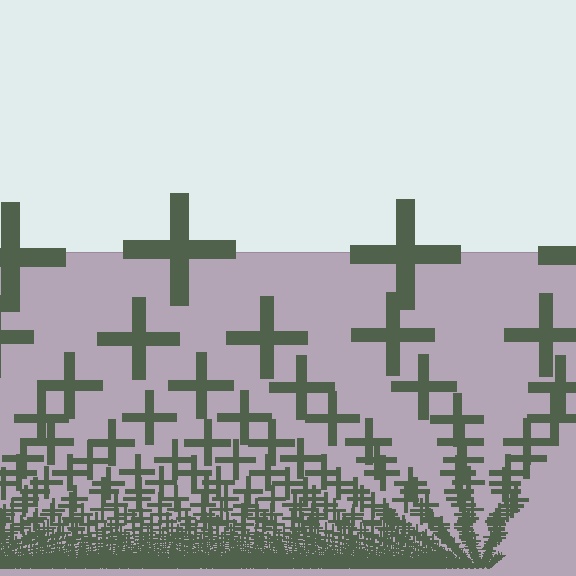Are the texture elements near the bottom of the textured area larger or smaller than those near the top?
Smaller. The gradient is inverted — elements near the bottom are smaller and denser.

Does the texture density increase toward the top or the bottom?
Density increases toward the bottom.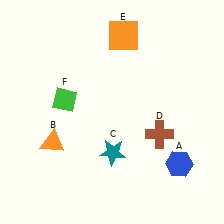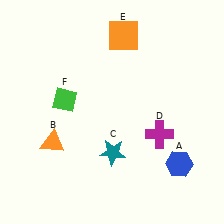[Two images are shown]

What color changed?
The cross (D) changed from brown in Image 1 to magenta in Image 2.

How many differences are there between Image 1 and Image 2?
There is 1 difference between the two images.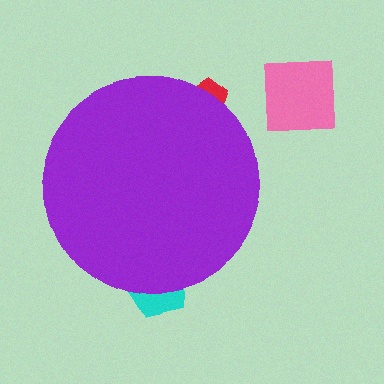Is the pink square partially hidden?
No, the pink square is fully visible.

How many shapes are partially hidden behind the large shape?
2 shapes are partially hidden.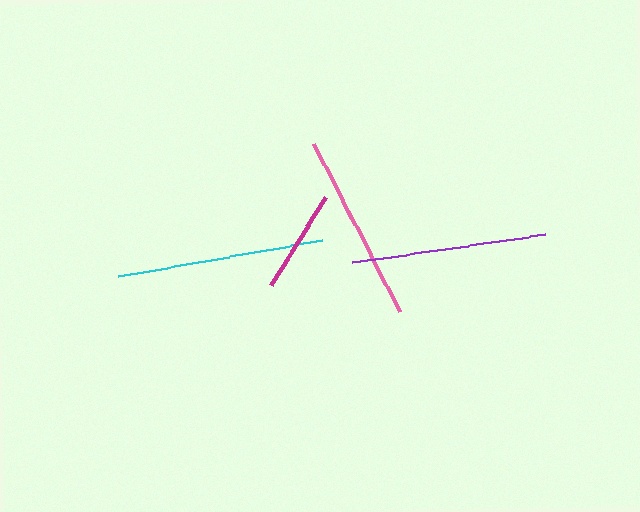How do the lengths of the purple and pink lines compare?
The purple and pink lines are approximately the same length.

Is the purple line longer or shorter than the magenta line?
The purple line is longer than the magenta line.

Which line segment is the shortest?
The magenta line is the shortest at approximately 103 pixels.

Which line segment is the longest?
The cyan line is the longest at approximately 207 pixels.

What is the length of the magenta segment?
The magenta segment is approximately 103 pixels long.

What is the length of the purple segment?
The purple segment is approximately 194 pixels long.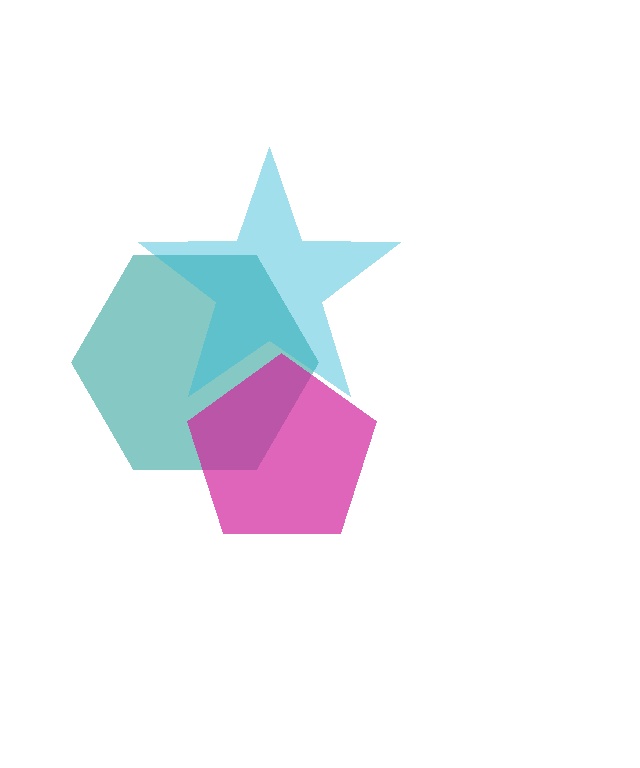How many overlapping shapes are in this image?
There are 3 overlapping shapes in the image.